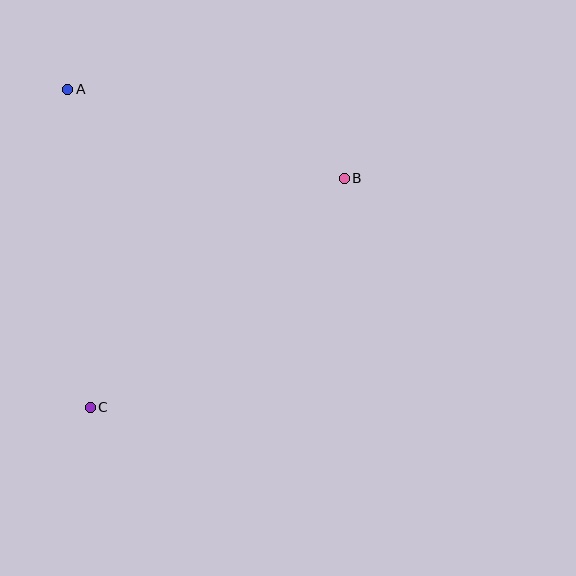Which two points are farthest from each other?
Points B and C are farthest from each other.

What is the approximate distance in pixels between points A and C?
The distance between A and C is approximately 319 pixels.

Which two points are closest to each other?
Points A and B are closest to each other.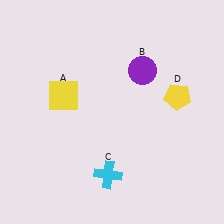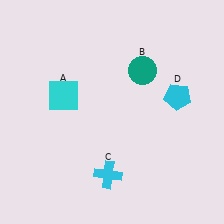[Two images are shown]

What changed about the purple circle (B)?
In Image 1, B is purple. In Image 2, it changed to teal.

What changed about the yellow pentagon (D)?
In Image 1, D is yellow. In Image 2, it changed to cyan.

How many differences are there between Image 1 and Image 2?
There are 3 differences between the two images.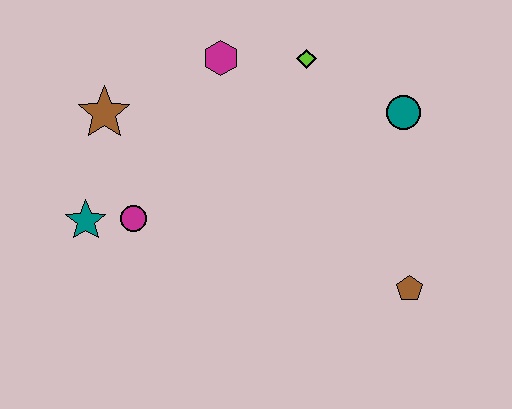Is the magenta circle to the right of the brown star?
Yes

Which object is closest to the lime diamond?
The magenta hexagon is closest to the lime diamond.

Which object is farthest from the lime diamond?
The teal star is farthest from the lime diamond.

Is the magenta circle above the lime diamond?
No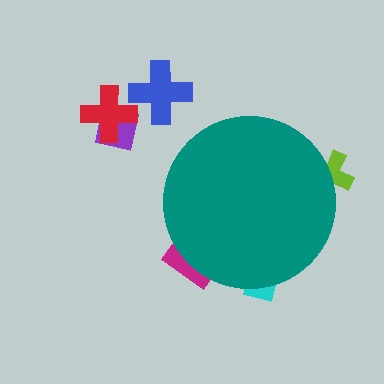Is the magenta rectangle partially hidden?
Yes, the magenta rectangle is partially hidden behind the teal circle.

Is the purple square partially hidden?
No, the purple square is fully visible.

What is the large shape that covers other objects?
A teal circle.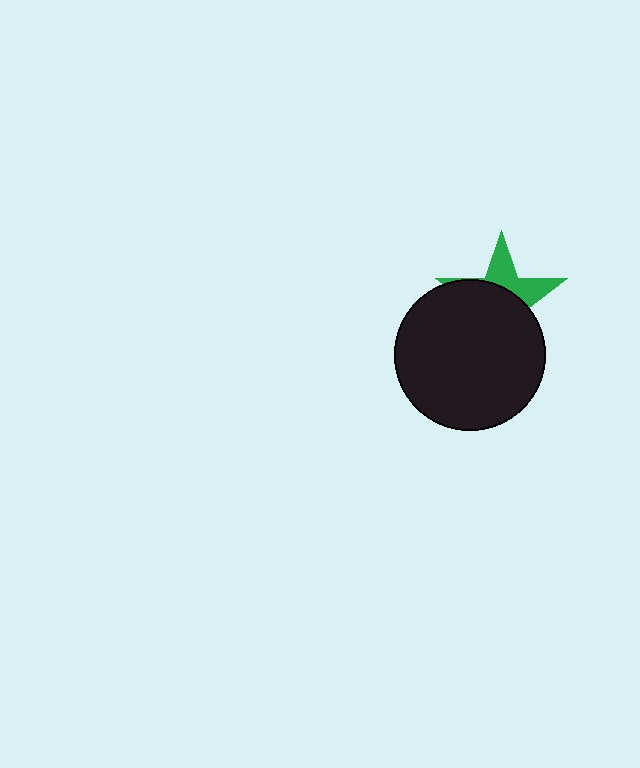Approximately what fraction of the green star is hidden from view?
Roughly 63% of the green star is hidden behind the black circle.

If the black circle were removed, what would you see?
You would see the complete green star.